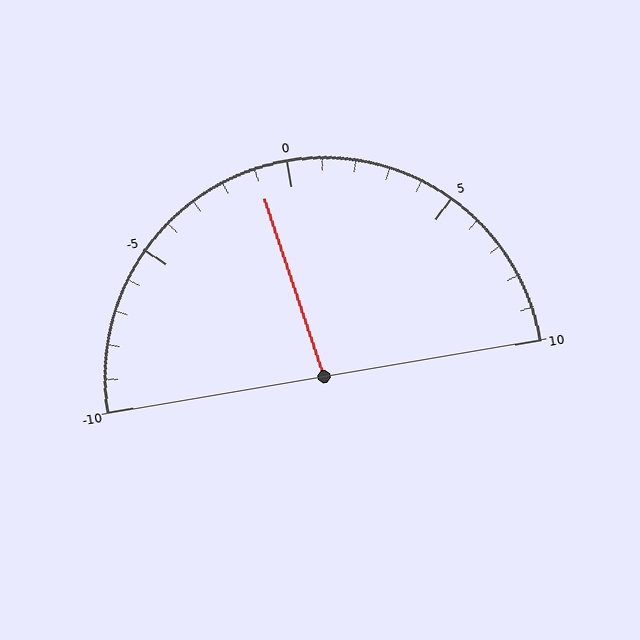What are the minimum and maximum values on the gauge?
The gauge ranges from -10 to 10.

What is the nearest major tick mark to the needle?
The nearest major tick mark is 0.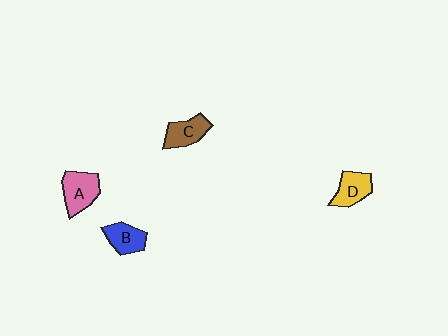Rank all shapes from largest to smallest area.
From largest to smallest: A (pink), C (brown), D (yellow), B (blue).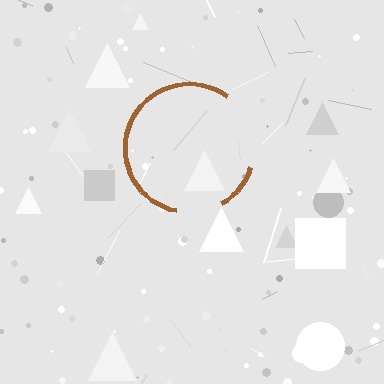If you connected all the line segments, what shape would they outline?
They would outline a circle.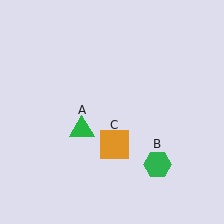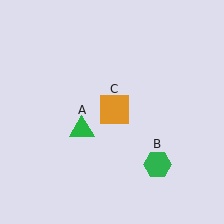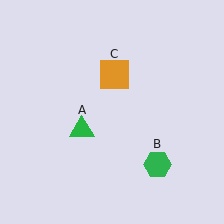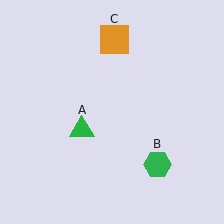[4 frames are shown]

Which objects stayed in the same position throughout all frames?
Green triangle (object A) and green hexagon (object B) remained stationary.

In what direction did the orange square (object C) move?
The orange square (object C) moved up.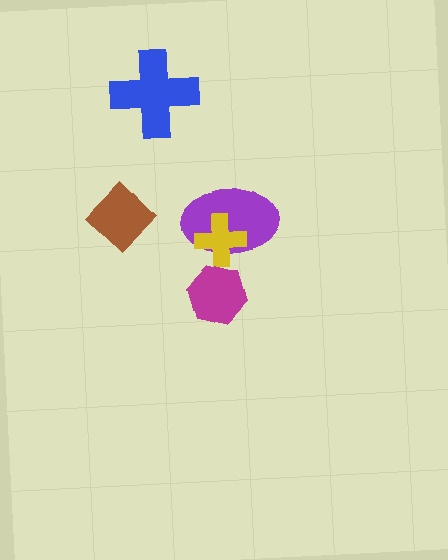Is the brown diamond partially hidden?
No, no other shape covers it.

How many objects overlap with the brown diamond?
0 objects overlap with the brown diamond.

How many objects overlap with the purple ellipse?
1 object overlaps with the purple ellipse.